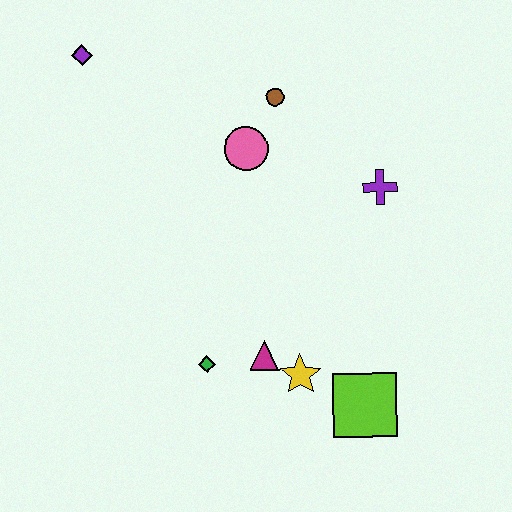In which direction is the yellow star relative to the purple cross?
The yellow star is below the purple cross.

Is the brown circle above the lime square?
Yes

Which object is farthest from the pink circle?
The lime square is farthest from the pink circle.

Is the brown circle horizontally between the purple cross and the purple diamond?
Yes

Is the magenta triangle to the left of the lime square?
Yes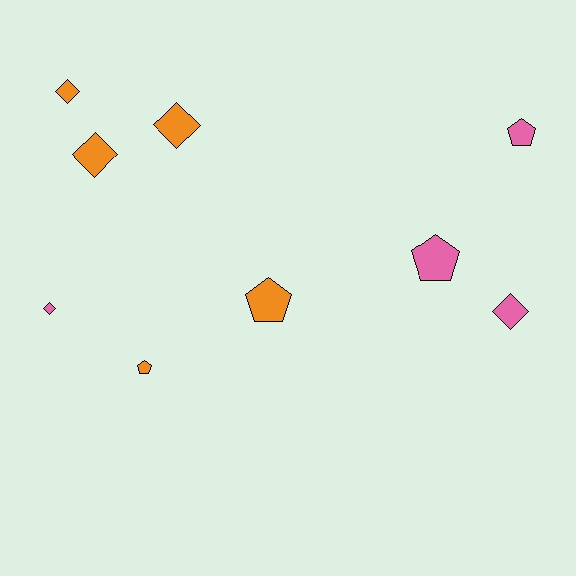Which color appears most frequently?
Orange, with 5 objects.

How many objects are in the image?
There are 9 objects.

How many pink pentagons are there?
There are 2 pink pentagons.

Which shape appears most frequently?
Diamond, with 5 objects.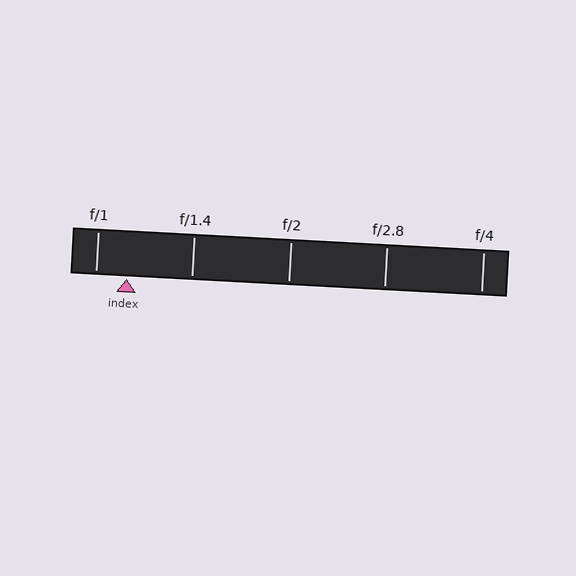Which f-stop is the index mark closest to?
The index mark is closest to f/1.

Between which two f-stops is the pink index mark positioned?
The index mark is between f/1 and f/1.4.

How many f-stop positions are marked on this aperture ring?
There are 5 f-stop positions marked.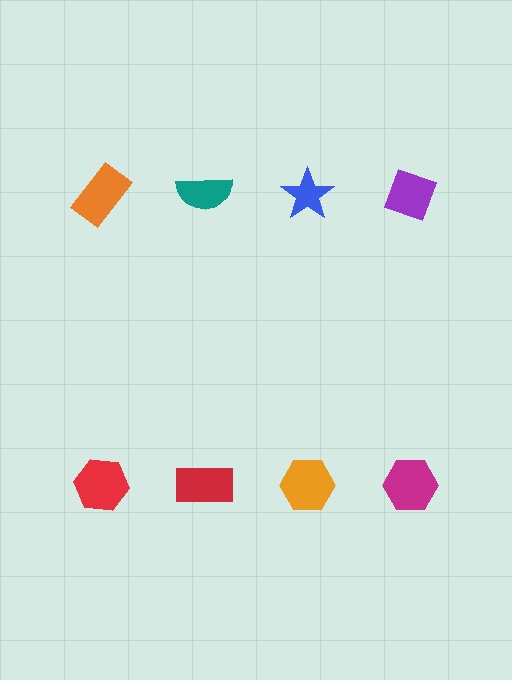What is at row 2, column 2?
A red rectangle.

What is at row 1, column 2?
A teal semicircle.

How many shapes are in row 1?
4 shapes.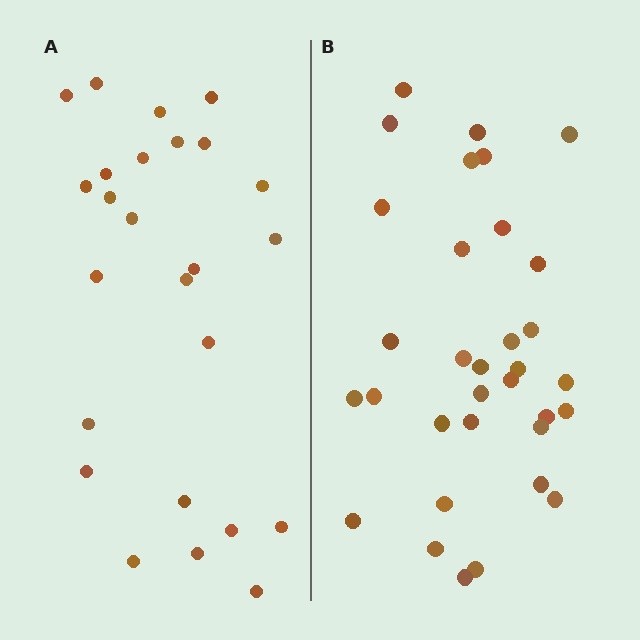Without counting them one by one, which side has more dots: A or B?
Region B (the right region) has more dots.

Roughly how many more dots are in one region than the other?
Region B has roughly 8 or so more dots than region A.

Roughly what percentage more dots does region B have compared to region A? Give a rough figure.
About 30% more.